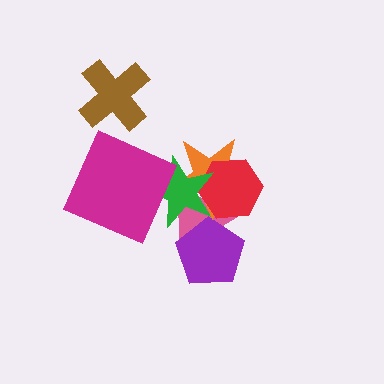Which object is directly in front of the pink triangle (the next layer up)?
The purple pentagon is directly in front of the pink triangle.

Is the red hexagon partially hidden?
Yes, it is partially covered by another shape.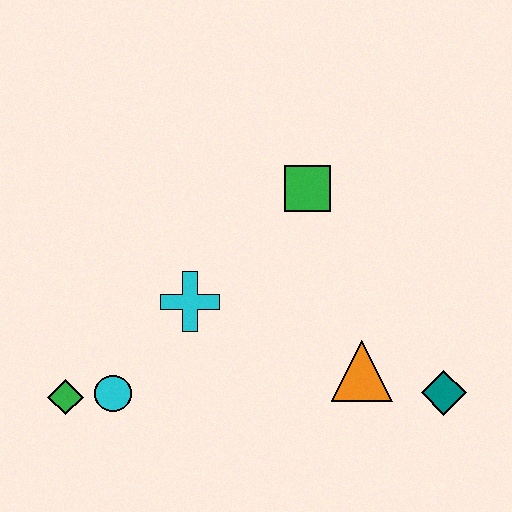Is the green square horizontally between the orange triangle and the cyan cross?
Yes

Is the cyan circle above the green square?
No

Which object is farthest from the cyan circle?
The teal diamond is farthest from the cyan circle.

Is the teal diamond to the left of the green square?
No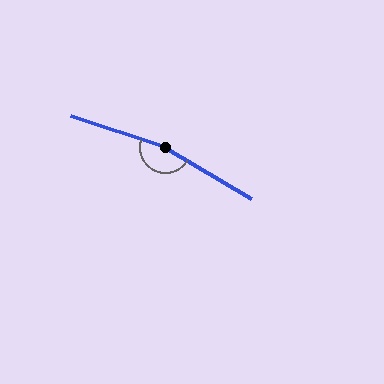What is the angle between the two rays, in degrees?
Approximately 168 degrees.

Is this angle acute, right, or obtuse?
It is obtuse.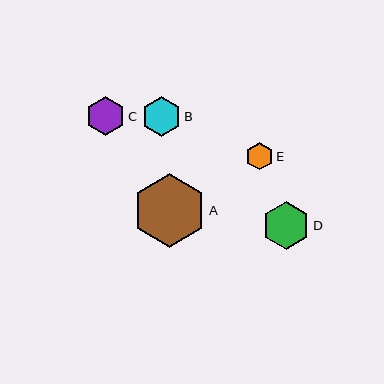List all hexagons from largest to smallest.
From largest to smallest: A, D, B, C, E.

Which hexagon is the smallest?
Hexagon E is the smallest with a size of approximately 28 pixels.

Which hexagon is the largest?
Hexagon A is the largest with a size of approximately 74 pixels.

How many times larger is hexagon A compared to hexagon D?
Hexagon A is approximately 1.5 times the size of hexagon D.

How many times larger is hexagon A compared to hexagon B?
Hexagon A is approximately 1.9 times the size of hexagon B.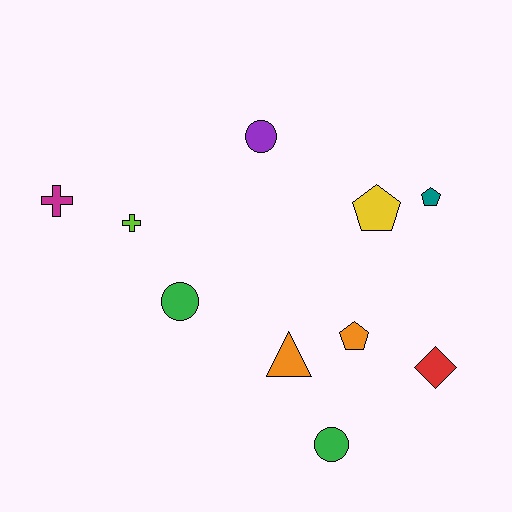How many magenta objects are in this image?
There is 1 magenta object.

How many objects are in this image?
There are 10 objects.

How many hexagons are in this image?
There are no hexagons.